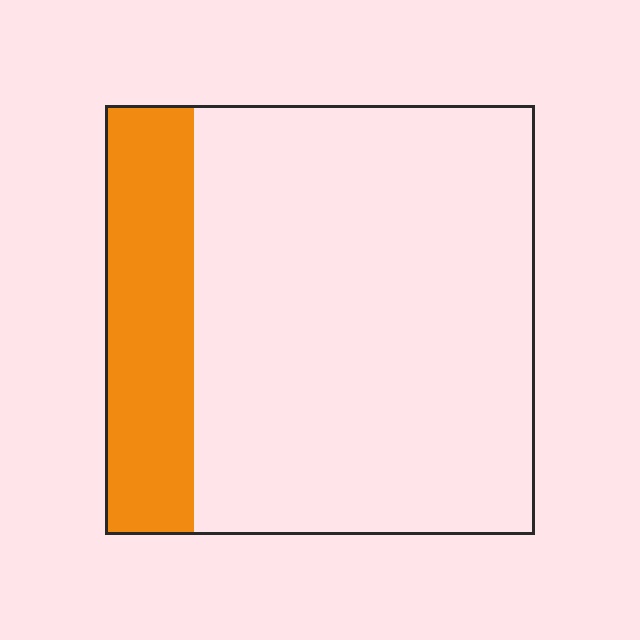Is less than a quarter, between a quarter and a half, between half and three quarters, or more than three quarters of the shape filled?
Less than a quarter.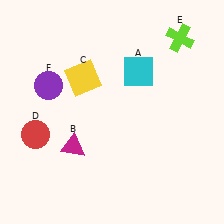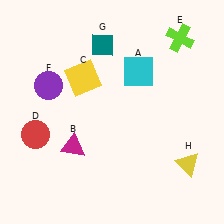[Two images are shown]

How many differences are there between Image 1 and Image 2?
There are 2 differences between the two images.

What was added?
A teal diamond (G), a yellow triangle (H) were added in Image 2.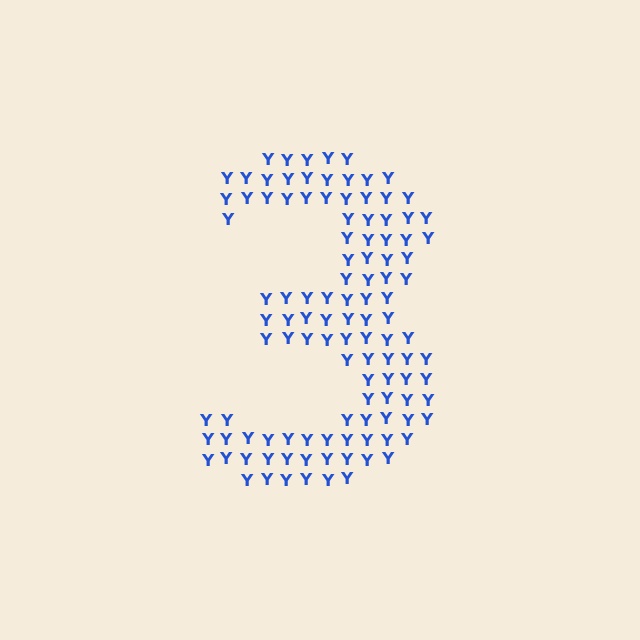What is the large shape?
The large shape is the digit 3.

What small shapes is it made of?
It is made of small letter Y's.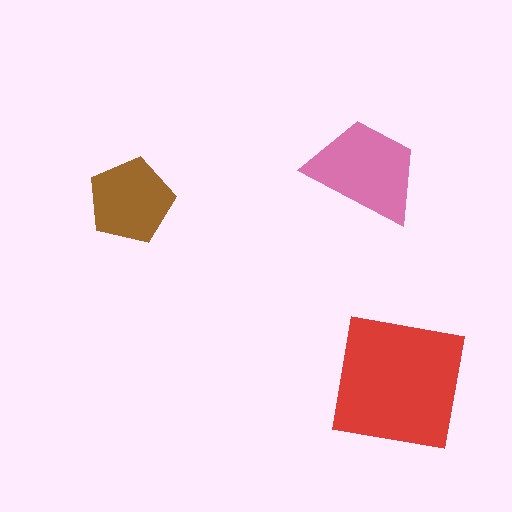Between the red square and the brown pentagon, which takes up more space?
The red square.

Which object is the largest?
The red square.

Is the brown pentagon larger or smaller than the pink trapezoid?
Smaller.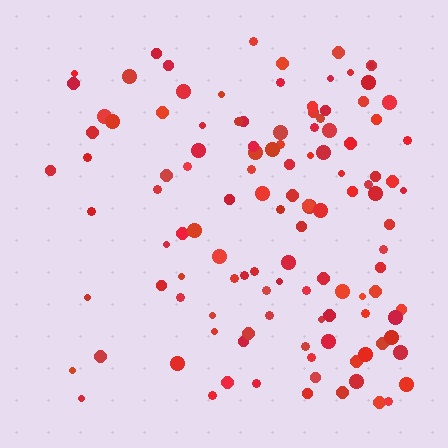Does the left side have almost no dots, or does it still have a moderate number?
Still a moderate number, just noticeably fewer than the right.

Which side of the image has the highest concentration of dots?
The right.